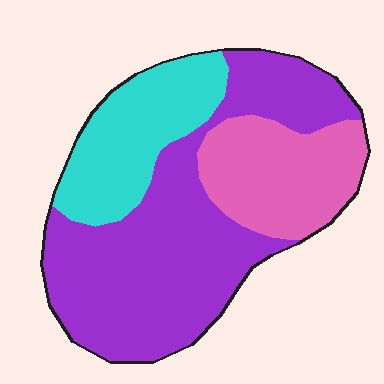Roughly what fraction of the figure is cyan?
Cyan takes up about one quarter (1/4) of the figure.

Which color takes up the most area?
Purple, at roughly 55%.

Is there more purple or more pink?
Purple.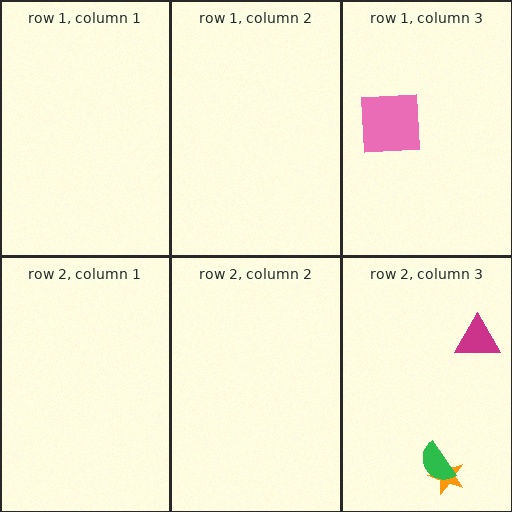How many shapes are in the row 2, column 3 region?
3.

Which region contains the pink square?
The row 1, column 3 region.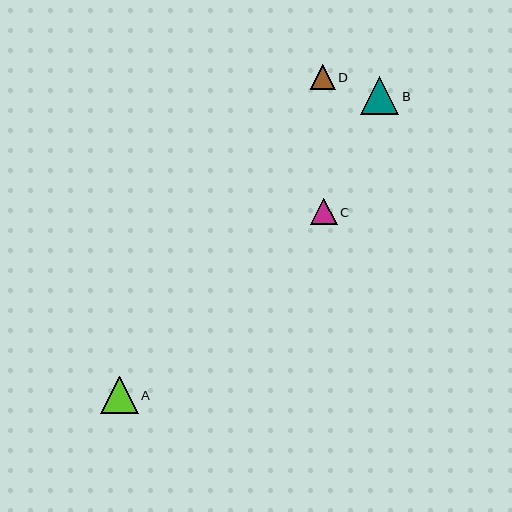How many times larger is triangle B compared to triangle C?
Triangle B is approximately 1.4 times the size of triangle C.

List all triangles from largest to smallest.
From largest to smallest: B, A, C, D.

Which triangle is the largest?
Triangle B is the largest with a size of approximately 38 pixels.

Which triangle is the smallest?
Triangle D is the smallest with a size of approximately 24 pixels.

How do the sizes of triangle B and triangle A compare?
Triangle B and triangle A are approximately the same size.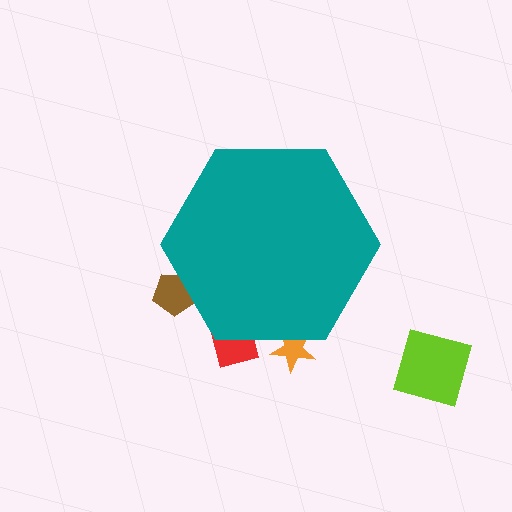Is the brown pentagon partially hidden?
Yes, the brown pentagon is partially hidden behind the teal hexagon.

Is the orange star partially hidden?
Yes, the orange star is partially hidden behind the teal hexagon.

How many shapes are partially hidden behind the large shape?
3 shapes are partially hidden.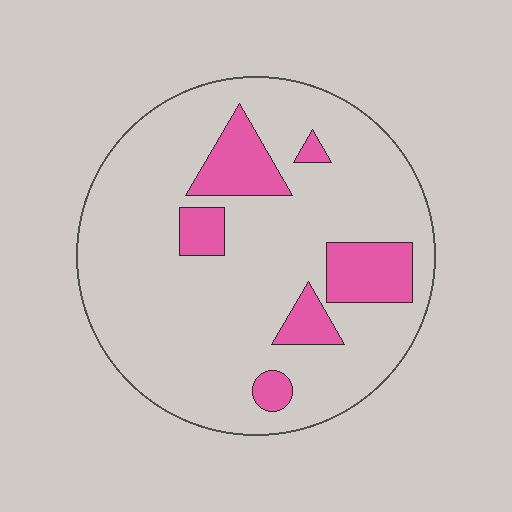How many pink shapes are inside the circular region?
6.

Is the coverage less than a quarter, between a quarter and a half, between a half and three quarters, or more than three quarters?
Less than a quarter.